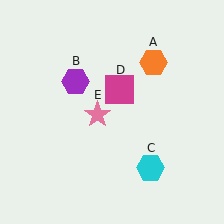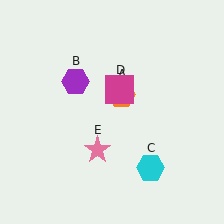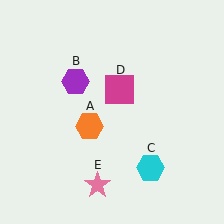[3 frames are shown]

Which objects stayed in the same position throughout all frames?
Purple hexagon (object B) and cyan hexagon (object C) and magenta square (object D) remained stationary.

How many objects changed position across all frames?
2 objects changed position: orange hexagon (object A), pink star (object E).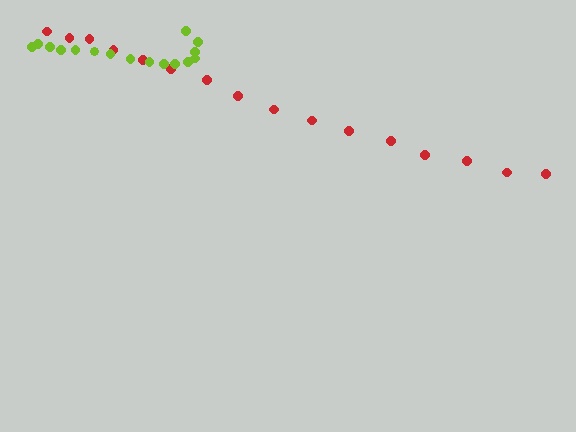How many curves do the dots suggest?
There are 2 distinct paths.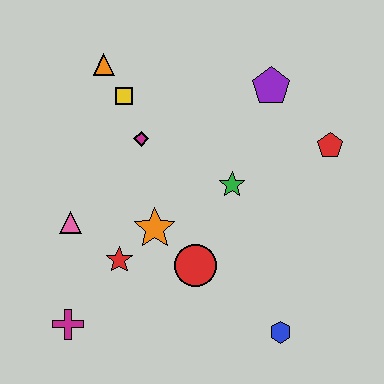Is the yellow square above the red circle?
Yes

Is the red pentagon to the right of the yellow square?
Yes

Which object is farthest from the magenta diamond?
The blue hexagon is farthest from the magenta diamond.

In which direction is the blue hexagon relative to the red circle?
The blue hexagon is to the right of the red circle.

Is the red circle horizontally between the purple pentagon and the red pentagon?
No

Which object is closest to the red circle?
The orange star is closest to the red circle.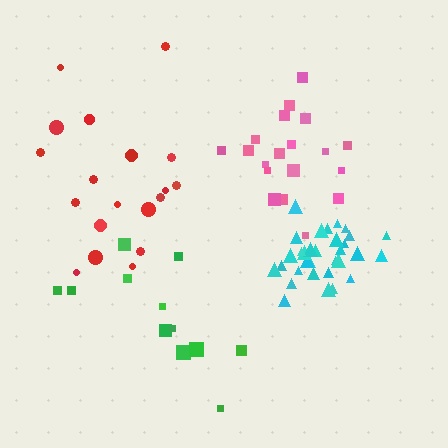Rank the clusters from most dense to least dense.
cyan, pink, red, green.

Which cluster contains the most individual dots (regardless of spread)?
Cyan (34).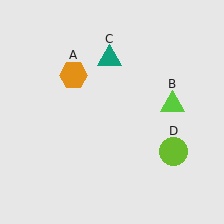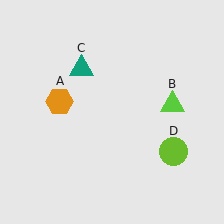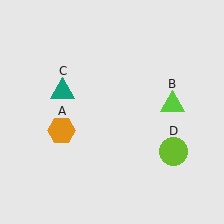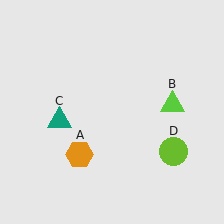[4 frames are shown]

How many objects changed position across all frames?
2 objects changed position: orange hexagon (object A), teal triangle (object C).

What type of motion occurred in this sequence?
The orange hexagon (object A), teal triangle (object C) rotated counterclockwise around the center of the scene.